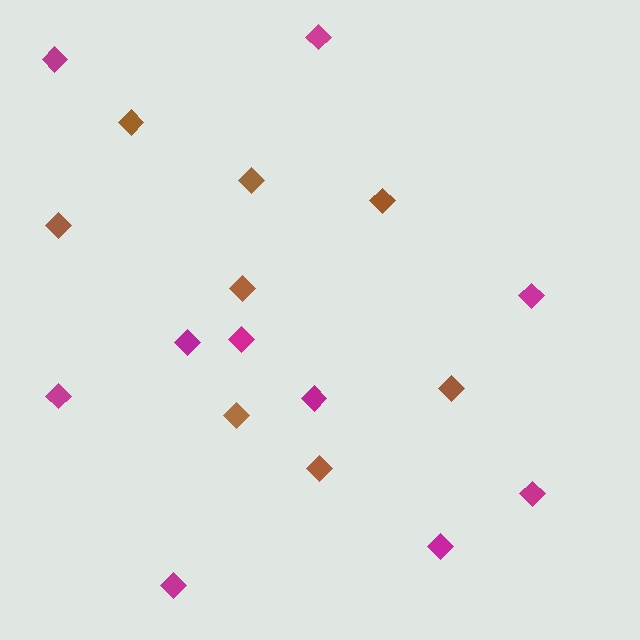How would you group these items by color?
There are 2 groups: one group of magenta diamonds (10) and one group of brown diamonds (8).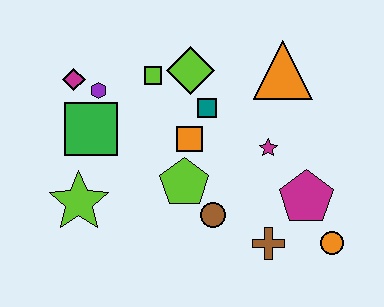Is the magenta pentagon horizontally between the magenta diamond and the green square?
No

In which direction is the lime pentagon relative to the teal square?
The lime pentagon is below the teal square.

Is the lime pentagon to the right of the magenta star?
No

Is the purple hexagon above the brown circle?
Yes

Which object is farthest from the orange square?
The orange circle is farthest from the orange square.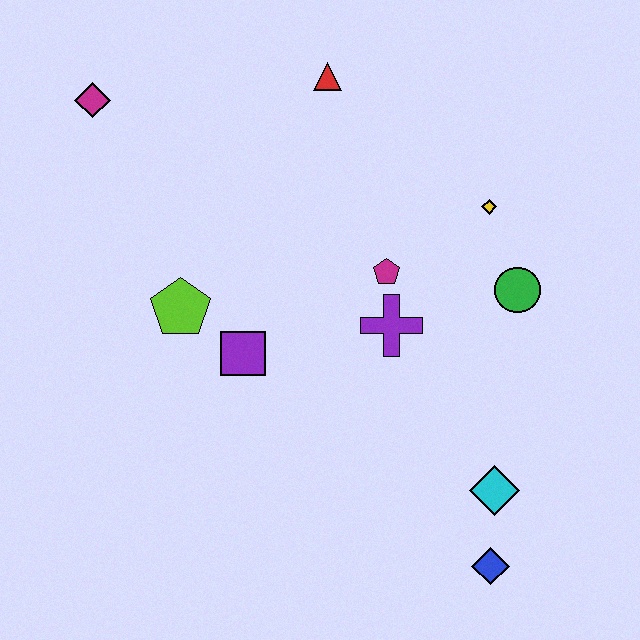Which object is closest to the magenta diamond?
The lime pentagon is closest to the magenta diamond.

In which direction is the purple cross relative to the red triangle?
The purple cross is below the red triangle.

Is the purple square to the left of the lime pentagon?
No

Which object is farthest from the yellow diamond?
The magenta diamond is farthest from the yellow diamond.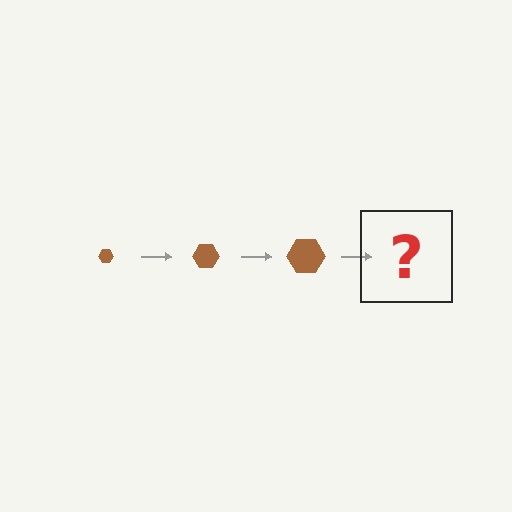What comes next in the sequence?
The next element should be a brown hexagon, larger than the previous one.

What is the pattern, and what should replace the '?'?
The pattern is that the hexagon gets progressively larger each step. The '?' should be a brown hexagon, larger than the previous one.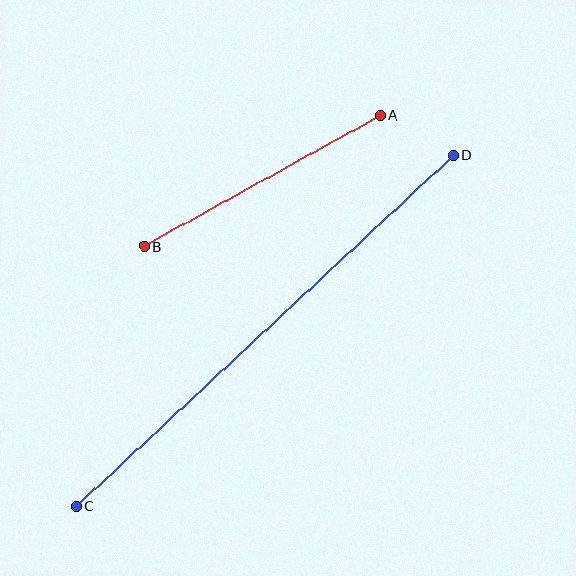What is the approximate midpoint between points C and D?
The midpoint is at approximately (265, 331) pixels.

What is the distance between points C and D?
The distance is approximately 516 pixels.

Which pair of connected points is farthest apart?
Points C and D are farthest apart.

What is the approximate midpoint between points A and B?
The midpoint is at approximately (262, 181) pixels.